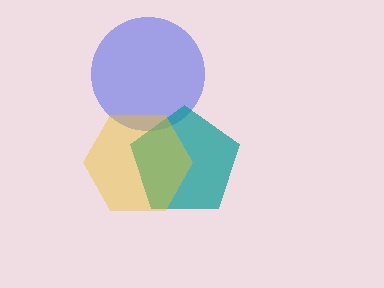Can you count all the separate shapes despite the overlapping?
Yes, there are 3 separate shapes.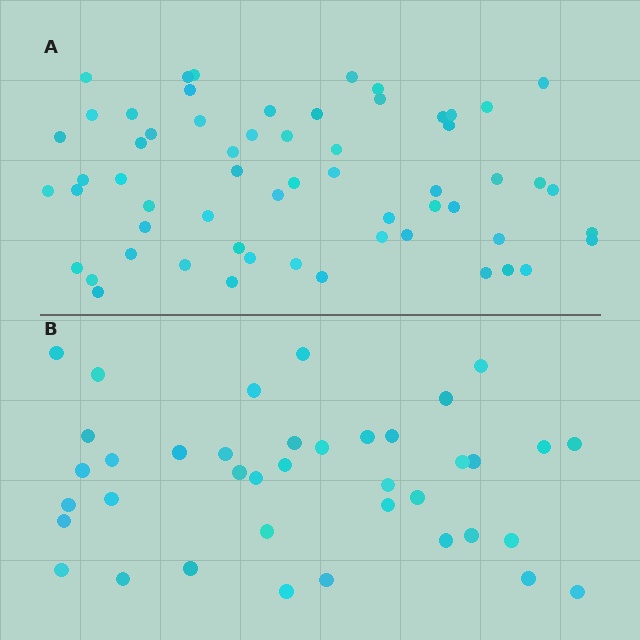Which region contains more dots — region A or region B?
Region A (the top region) has more dots.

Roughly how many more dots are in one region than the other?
Region A has approximately 20 more dots than region B.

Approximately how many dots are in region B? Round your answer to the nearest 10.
About 40 dots. (The exact count is 39, which rounds to 40.)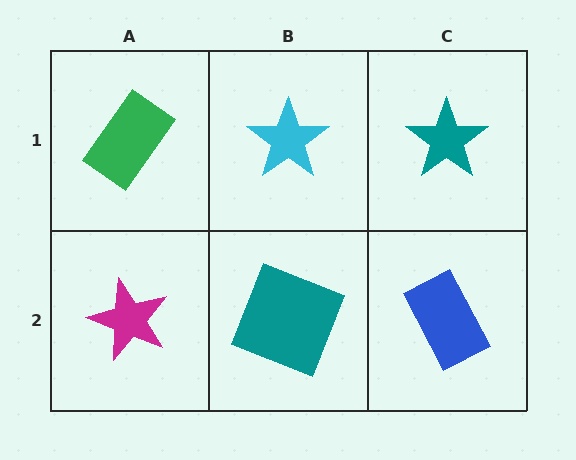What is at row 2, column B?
A teal square.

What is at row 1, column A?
A green rectangle.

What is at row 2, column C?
A blue rectangle.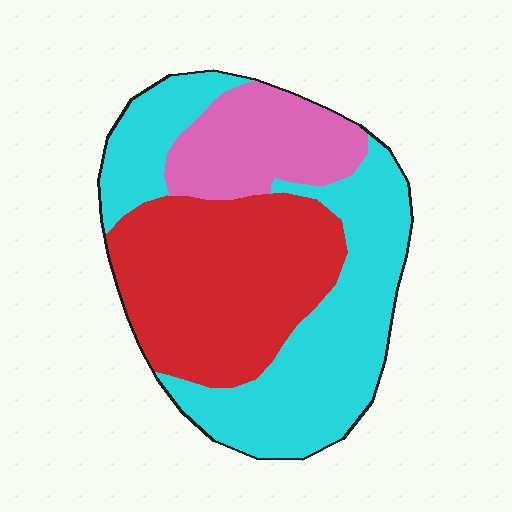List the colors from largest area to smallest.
From largest to smallest: cyan, red, pink.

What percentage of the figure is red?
Red takes up about three eighths (3/8) of the figure.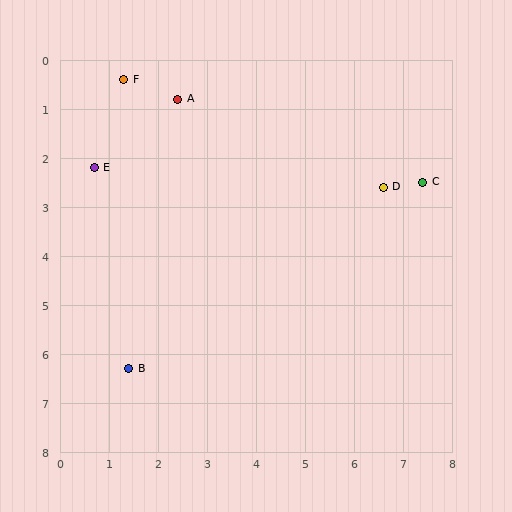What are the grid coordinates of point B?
Point B is at approximately (1.4, 6.3).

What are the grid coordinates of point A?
Point A is at approximately (2.4, 0.8).